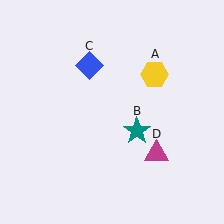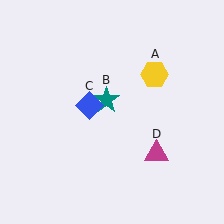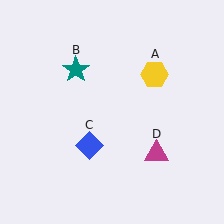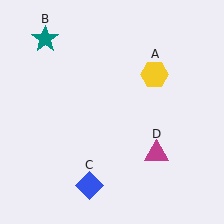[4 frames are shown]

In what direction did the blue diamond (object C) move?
The blue diamond (object C) moved down.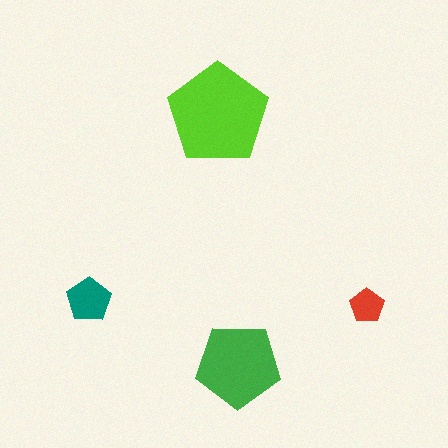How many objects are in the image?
There are 4 objects in the image.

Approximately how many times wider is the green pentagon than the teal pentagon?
About 2 times wider.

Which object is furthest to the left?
The teal pentagon is leftmost.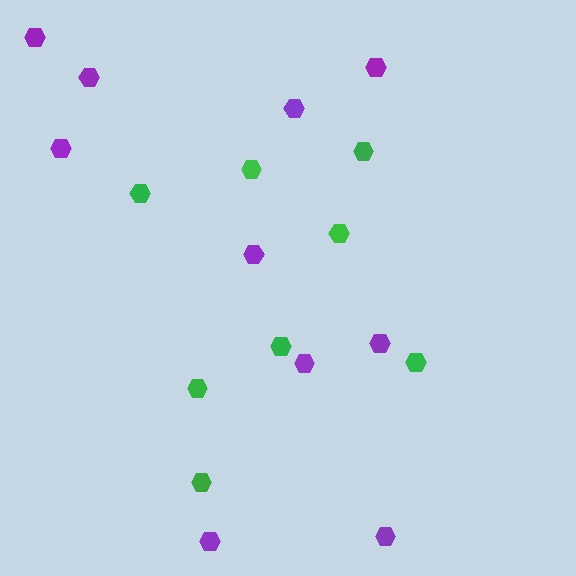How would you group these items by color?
There are 2 groups: one group of purple hexagons (10) and one group of green hexagons (8).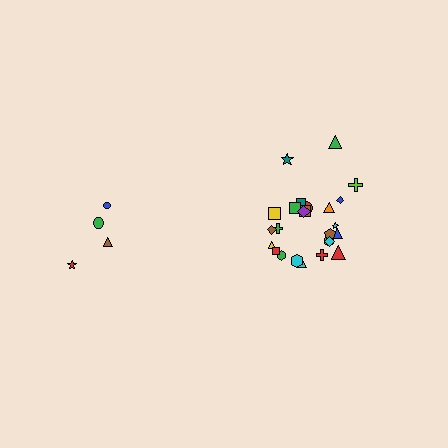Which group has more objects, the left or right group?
The right group.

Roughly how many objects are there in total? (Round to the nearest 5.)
Roughly 30 objects in total.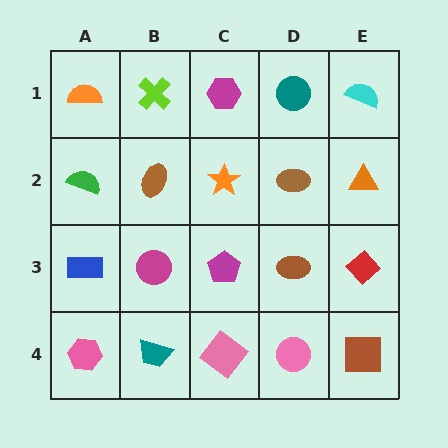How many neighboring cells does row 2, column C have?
4.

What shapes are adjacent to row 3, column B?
A brown ellipse (row 2, column B), a teal trapezoid (row 4, column B), a blue rectangle (row 3, column A), a magenta pentagon (row 3, column C).